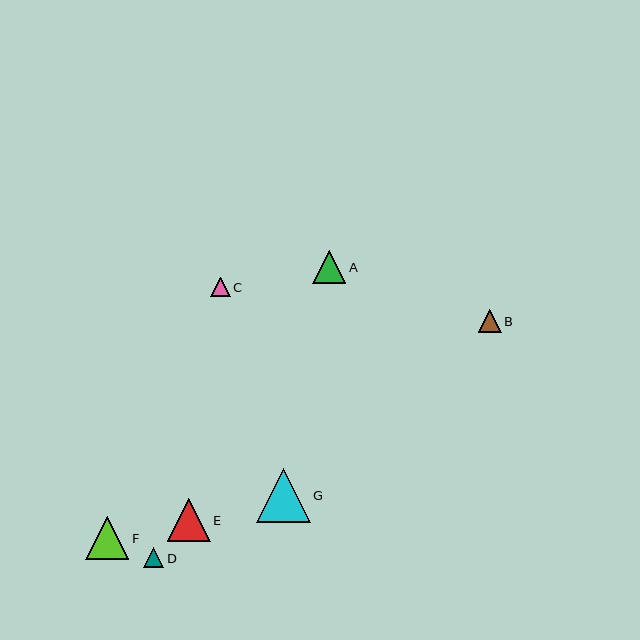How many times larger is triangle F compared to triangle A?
Triangle F is approximately 1.3 times the size of triangle A.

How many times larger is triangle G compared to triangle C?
Triangle G is approximately 2.8 times the size of triangle C.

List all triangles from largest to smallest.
From largest to smallest: G, E, F, A, B, D, C.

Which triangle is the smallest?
Triangle C is the smallest with a size of approximately 19 pixels.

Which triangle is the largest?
Triangle G is the largest with a size of approximately 54 pixels.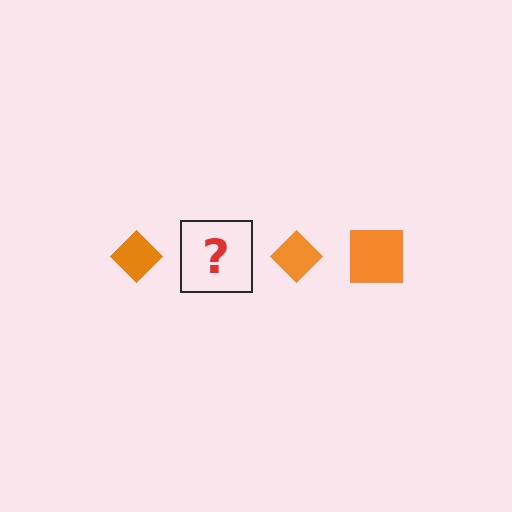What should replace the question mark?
The question mark should be replaced with an orange square.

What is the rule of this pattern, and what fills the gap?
The rule is that the pattern cycles through diamond, square shapes in orange. The gap should be filled with an orange square.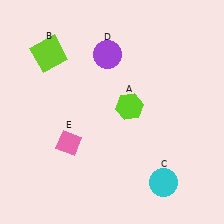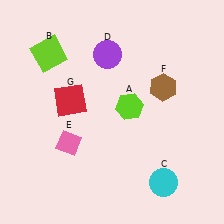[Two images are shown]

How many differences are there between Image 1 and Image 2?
There are 2 differences between the two images.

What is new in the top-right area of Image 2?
A brown hexagon (F) was added in the top-right area of Image 2.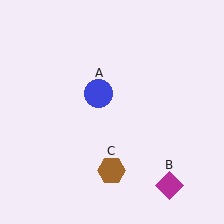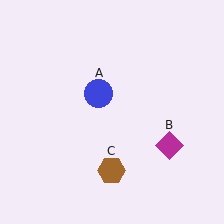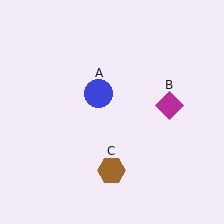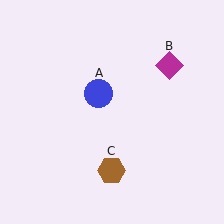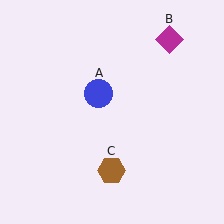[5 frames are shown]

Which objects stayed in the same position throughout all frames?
Blue circle (object A) and brown hexagon (object C) remained stationary.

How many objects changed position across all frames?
1 object changed position: magenta diamond (object B).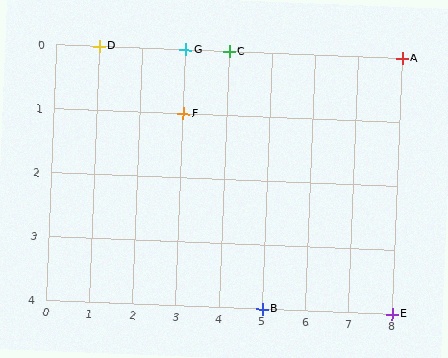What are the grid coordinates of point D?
Point D is at grid coordinates (1, 0).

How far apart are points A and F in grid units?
Points A and F are 5 columns and 1 row apart (about 5.1 grid units diagonally).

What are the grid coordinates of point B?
Point B is at grid coordinates (5, 4).